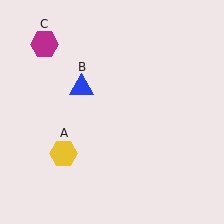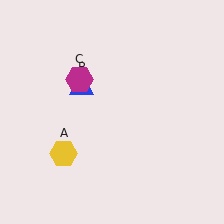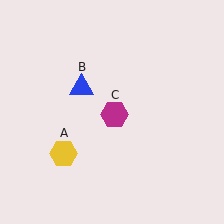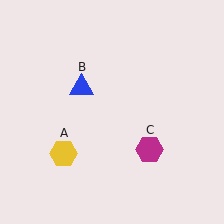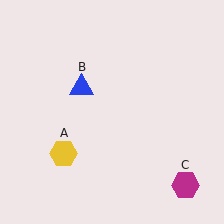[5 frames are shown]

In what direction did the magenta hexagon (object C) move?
The magenta hexagon (object C) moved down and to the right.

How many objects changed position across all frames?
1 object changed position: magenta hexagon (object C).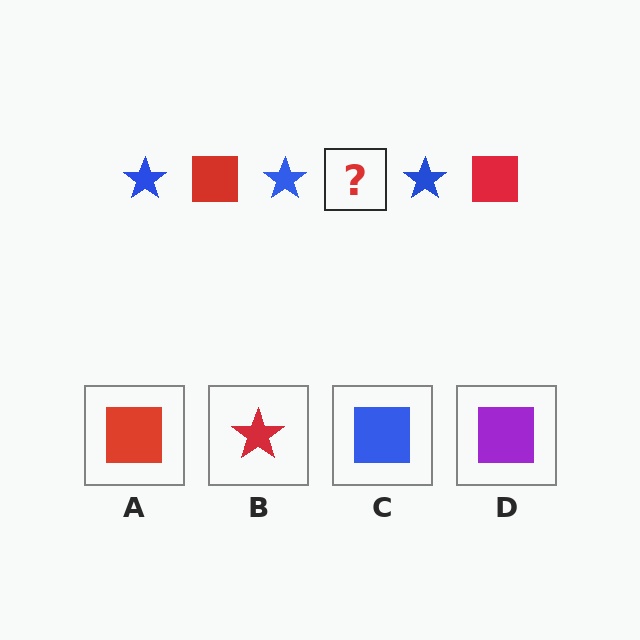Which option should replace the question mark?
Option A.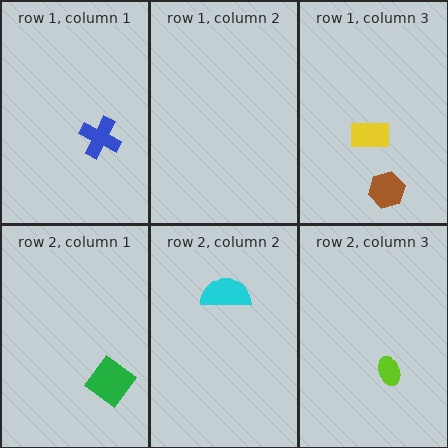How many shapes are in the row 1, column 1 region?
1.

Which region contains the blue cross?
The row 1, column 1 region.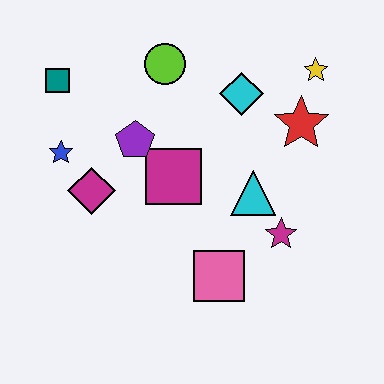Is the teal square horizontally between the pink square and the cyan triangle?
No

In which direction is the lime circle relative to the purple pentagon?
The lime circle is above the purple pentagon.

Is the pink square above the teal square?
No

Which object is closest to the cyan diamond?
The red star is closest to the cyan diamond.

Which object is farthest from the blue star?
The yellow star is farthest from the blue star.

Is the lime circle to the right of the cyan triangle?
No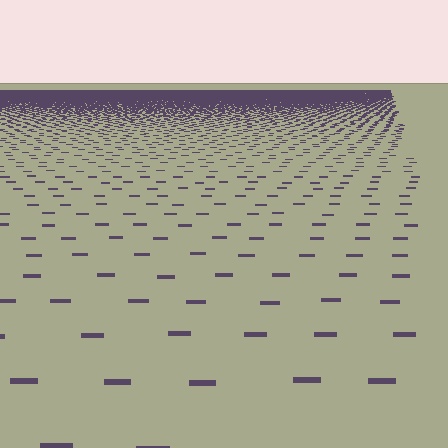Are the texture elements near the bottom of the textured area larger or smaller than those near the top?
Larger. Near the bottom, elements are closer to the viewer and appear at a bigger on-screen size.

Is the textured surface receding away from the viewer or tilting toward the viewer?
The surface is receding away from the viewer. Texture elements get smaller and denser toward the top.